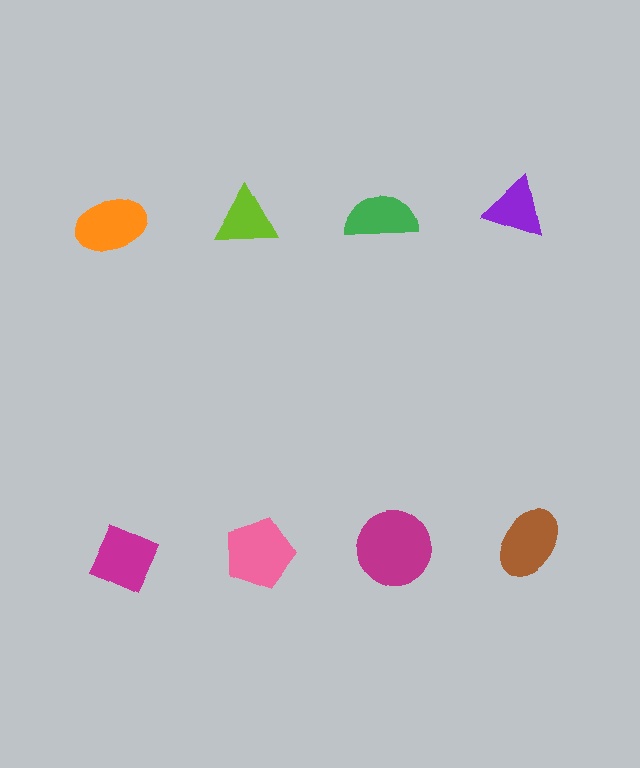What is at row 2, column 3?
A magenta circle.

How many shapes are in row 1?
4 shapes.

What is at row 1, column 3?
A green semicircle.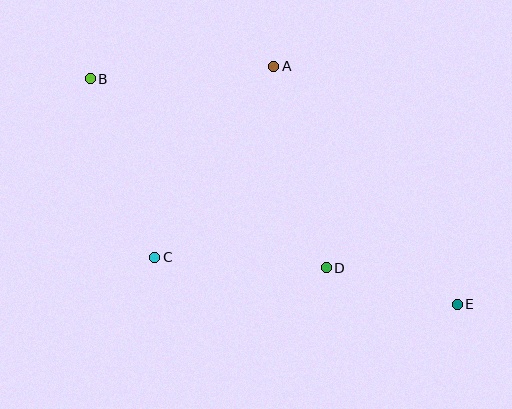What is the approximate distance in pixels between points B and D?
The distance between B and D is approximately 302 pixels.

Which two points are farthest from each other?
Points B and E are farthest from each other.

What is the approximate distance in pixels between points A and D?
The distance between A and D is approximately 208 pixels.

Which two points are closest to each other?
Points D and E are closest to each other.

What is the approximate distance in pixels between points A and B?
The distance between A and B is approximately 184 pixels.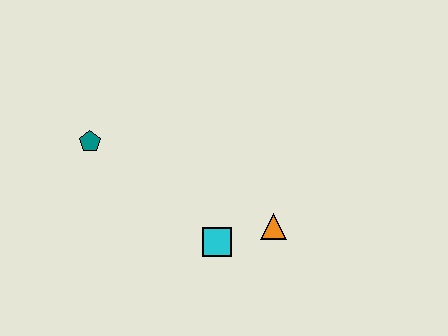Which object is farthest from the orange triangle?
The teal pentagon is farthest from the orange triangle.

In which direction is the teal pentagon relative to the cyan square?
The teal pentagon is to the left of the cyan square.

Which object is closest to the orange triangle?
The cyan square is closest to the orange triangle.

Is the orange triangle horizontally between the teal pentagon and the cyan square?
No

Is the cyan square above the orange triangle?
No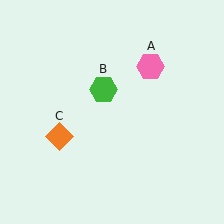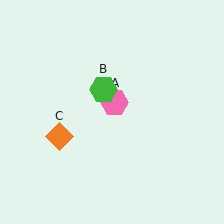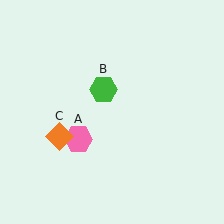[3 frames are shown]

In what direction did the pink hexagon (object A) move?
The pink hexagon (object A) moved down and to the left.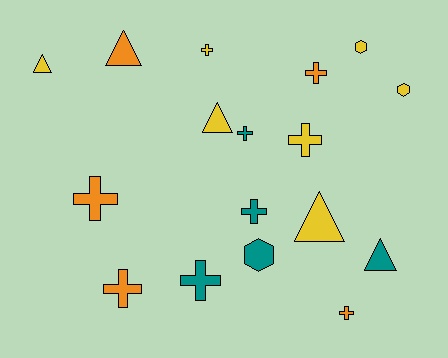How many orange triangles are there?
There is 1 orange triangle.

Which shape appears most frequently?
Cross, with 9 objects.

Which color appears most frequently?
Yellow, with 7 objects.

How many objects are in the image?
There are 17 objects.